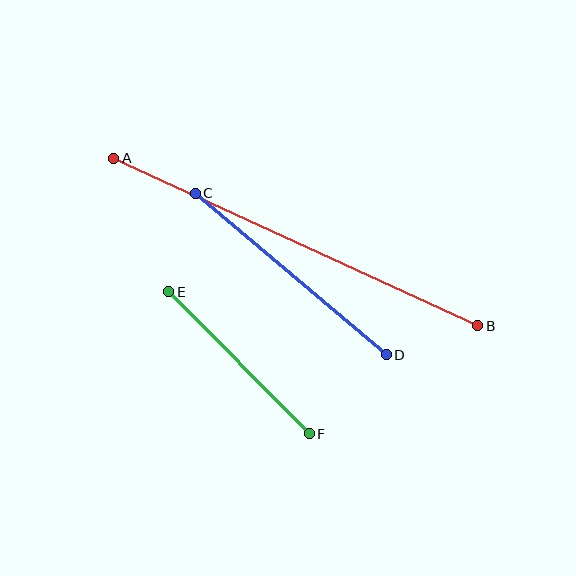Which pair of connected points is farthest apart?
Points A and B are farthest apart.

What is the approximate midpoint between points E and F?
The midpoint is at approximately (239, 363) pixels.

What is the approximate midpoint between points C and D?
The midpoint is at approximately (291, 274) pixels.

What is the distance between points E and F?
The distance is approximately 200 pixels.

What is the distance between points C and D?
The distance is approximately 250 pixels.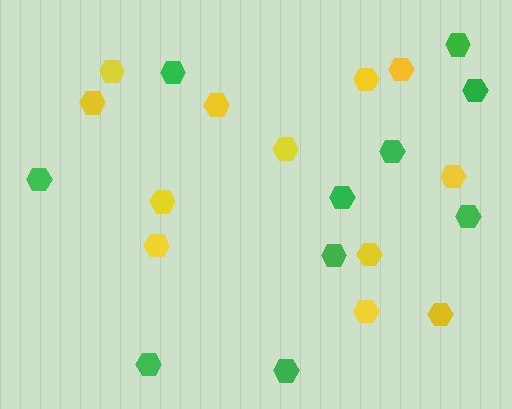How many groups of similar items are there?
There are 2 groups: one group of yellow hexagons (12) and one group of green hexagons (10).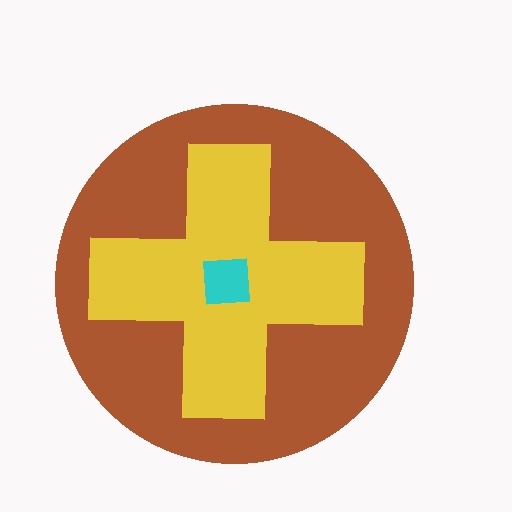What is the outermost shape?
The brown circle.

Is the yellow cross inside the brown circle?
Yes.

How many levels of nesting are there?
3.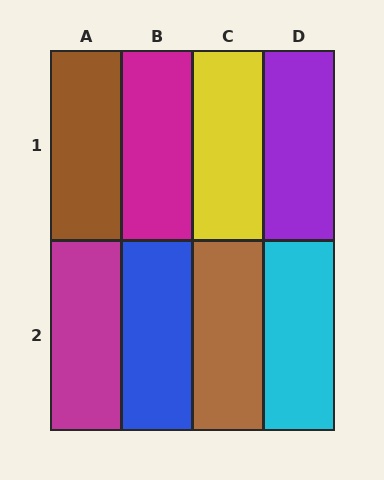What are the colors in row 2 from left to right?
Magenta, blue, brown, cyan.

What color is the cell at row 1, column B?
Magenta.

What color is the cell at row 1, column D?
Purple.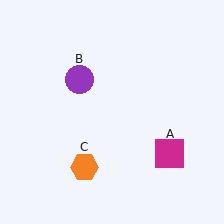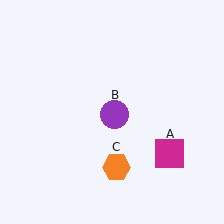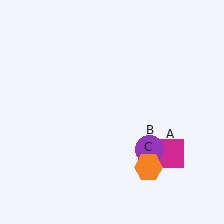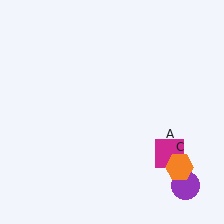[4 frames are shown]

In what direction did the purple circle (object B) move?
The purple circle (object B) moved down and to the right.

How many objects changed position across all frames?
2 objects changed position: purple circle (object B), orange hexagon (object C).